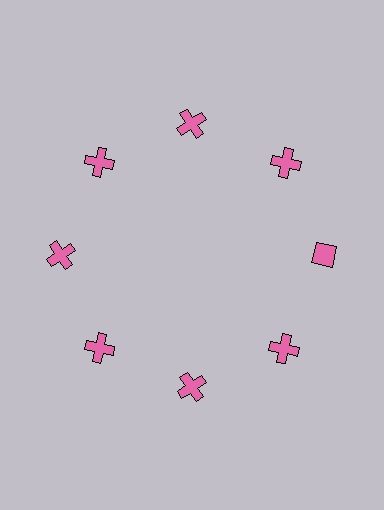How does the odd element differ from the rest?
It has a different shape: diamond instead of cross.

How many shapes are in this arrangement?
There are 8 shapes arranged in a ring pattern.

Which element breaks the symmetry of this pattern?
The pink diamond at roughly the 3 o'clock position breaks the symmetry. All other shapes are pink crosses.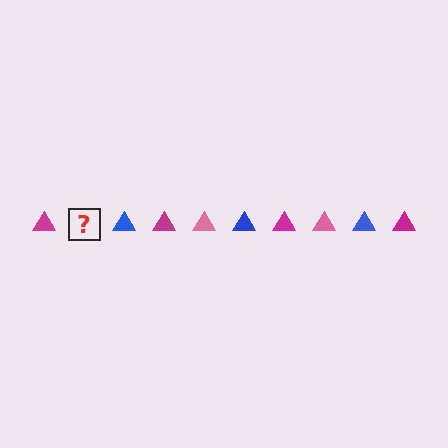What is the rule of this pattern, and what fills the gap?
The rule is that the pattern cycles through magenta, pink, blue triangles. The gap should be filled with a pink triangle.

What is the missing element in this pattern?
The missing element is a pink triangle.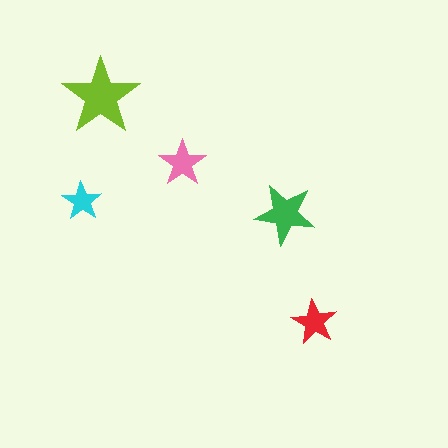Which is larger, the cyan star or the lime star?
The lime one.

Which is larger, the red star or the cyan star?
The red one.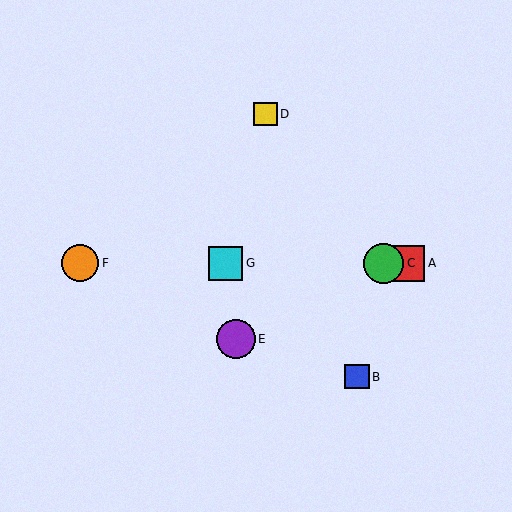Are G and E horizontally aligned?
No, G is at y≈263 and E is at y≈339.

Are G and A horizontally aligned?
Yes, both are at y≈263.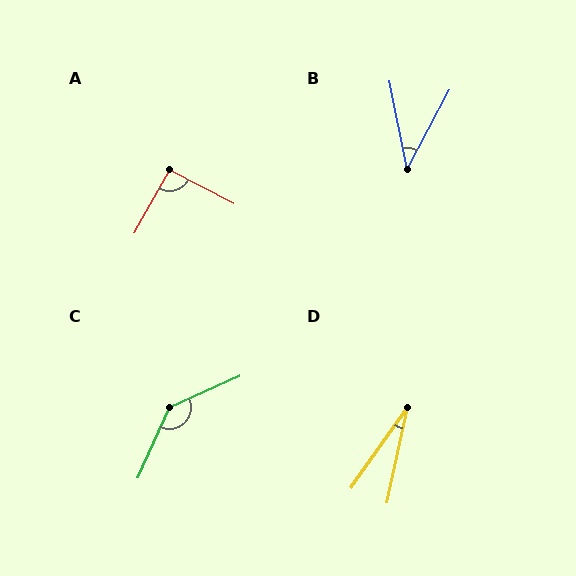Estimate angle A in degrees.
Approximately 92 degrees.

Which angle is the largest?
C, at approximately 138 degrees.